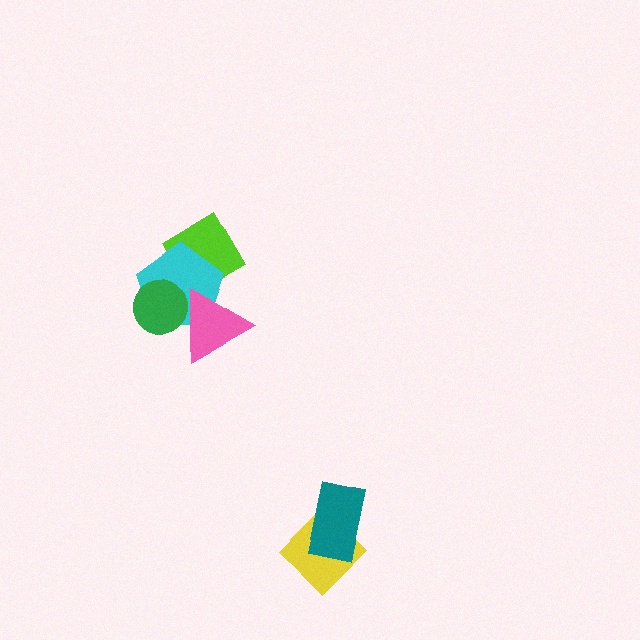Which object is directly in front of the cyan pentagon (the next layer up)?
The pink triangle is directly in front of the cyan pentagon.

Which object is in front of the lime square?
The cyan pentagon is in front of the lime square.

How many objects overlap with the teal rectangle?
1 object overlaps with the teal rectangle.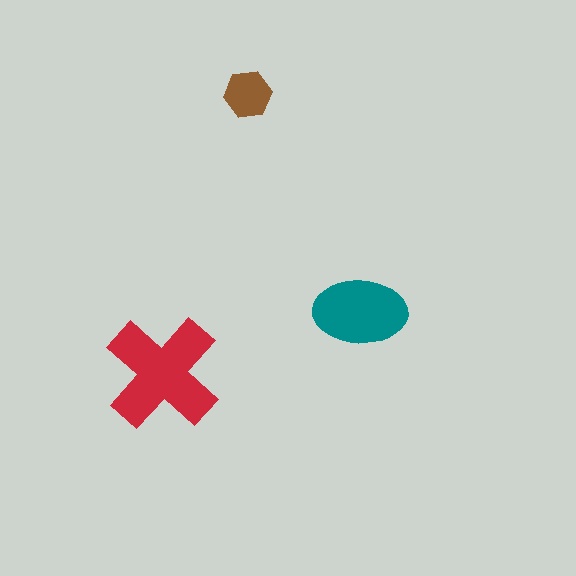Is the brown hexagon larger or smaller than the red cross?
Smaller.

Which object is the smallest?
The brown hexagon.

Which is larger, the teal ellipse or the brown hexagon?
The teal ellipse.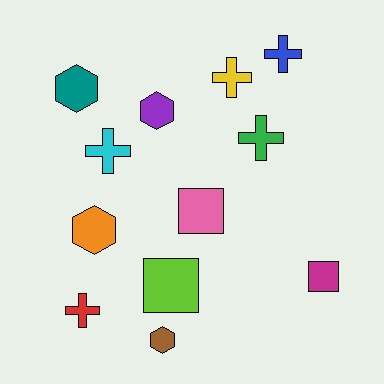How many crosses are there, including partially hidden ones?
There are 5 crosses.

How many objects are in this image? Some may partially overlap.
There are 12 objects.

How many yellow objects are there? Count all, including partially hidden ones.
There is 1 yellow object.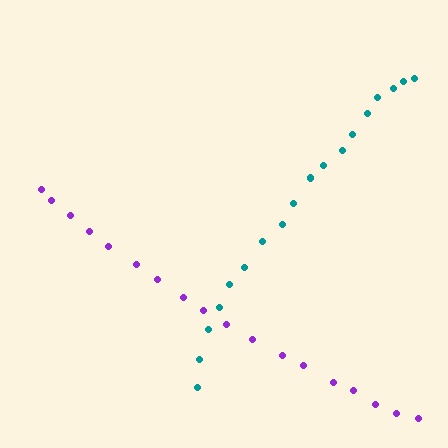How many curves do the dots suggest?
There are 2 distinct paths.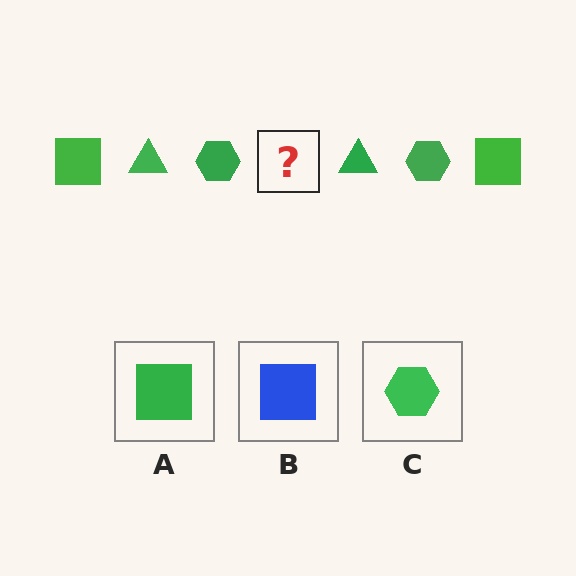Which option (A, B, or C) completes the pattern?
A.